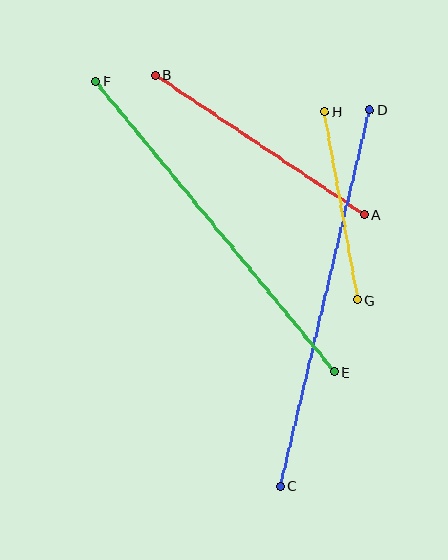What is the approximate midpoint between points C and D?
The midpoint is at approximately (325, 298) pixels.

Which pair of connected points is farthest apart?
Points C and D are farthest apart.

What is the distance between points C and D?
The distance is approximately 387 pixels.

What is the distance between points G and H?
The distance is approximately 191 pixels.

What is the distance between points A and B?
The distance is approximately 251 pixels.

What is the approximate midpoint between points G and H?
The midpoint is at approximately (341, 206) pixels.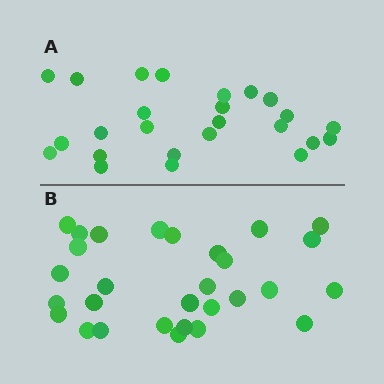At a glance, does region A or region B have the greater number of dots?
Region B (the bottom region) has more dots.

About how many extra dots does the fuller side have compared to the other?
Region B has about 4 more dots than region A.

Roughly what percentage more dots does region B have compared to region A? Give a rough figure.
About 15% more.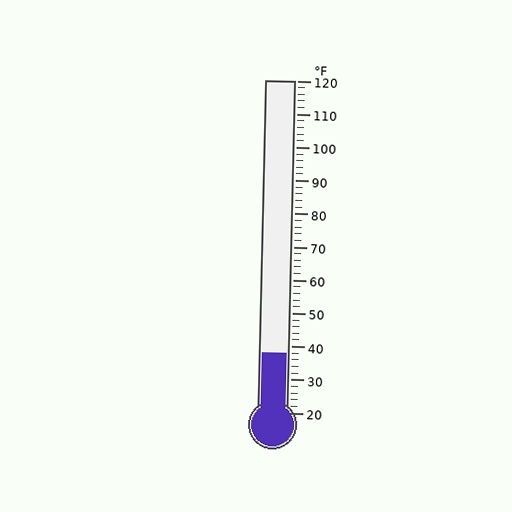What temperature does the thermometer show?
The thermometer shows approximately 38°F.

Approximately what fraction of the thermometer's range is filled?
The thermometer is filled to approximately 20% of its range.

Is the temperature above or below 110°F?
The temperature is below 110°F.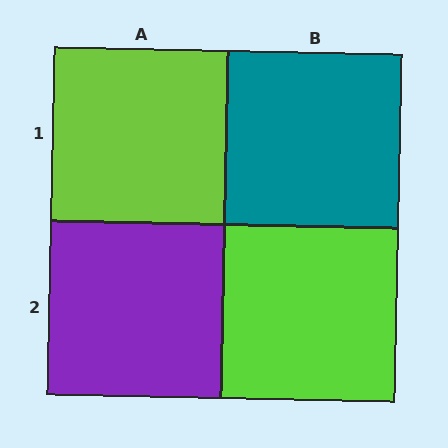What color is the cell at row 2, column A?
Purple.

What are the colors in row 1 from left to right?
Lime, teal.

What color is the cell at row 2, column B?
Lime.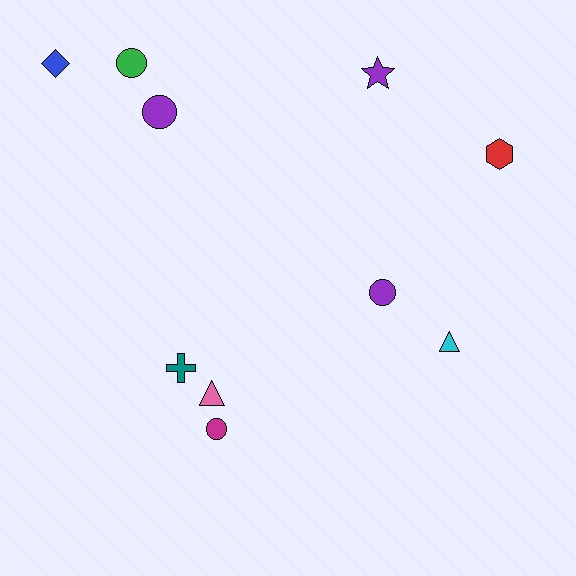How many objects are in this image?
There are 10 objects.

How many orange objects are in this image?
There are no orange objects.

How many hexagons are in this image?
There is 1 hexagon.